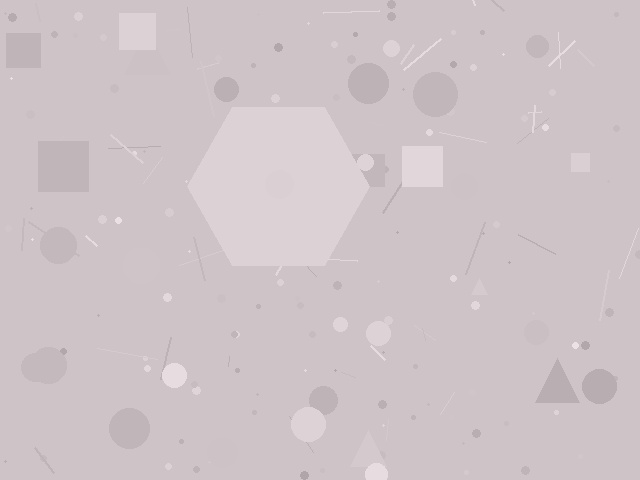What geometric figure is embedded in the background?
A hexagon is embedded in the background.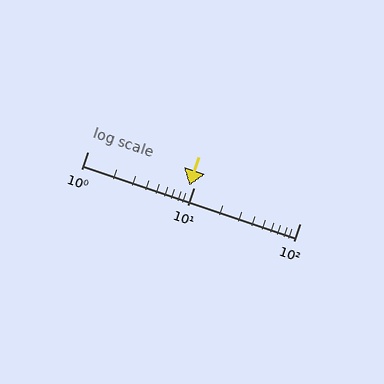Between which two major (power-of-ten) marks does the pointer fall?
The pointer is between 1 and 10.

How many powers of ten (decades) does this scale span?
The scale spans 2 decades, from 1 to 100.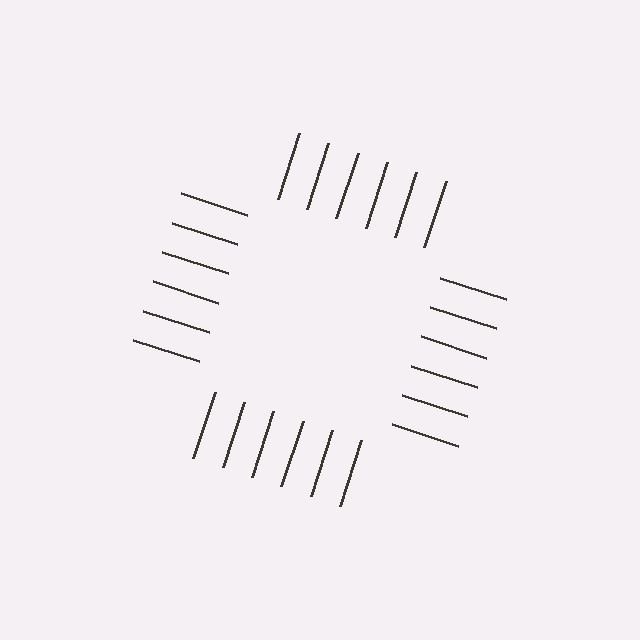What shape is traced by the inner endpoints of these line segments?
An illusory square — the line segments terminate on its edges but no continuous stroke is drawn.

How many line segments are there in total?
24 — 6 along each of the 4 edges.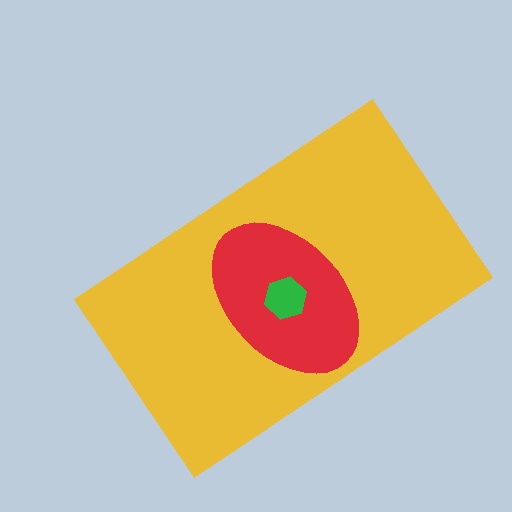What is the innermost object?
The green hexagon.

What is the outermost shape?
The yellow rectangle.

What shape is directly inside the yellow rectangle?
The red ellipse.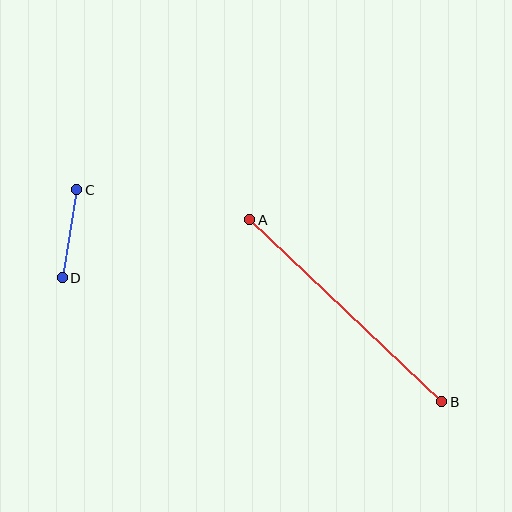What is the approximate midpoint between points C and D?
The midpoint is at approximately (70, 234) pixels.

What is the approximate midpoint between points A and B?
The midpoint is at approximately (346, 311) pixels.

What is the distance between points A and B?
The distance is approximately 265 pixels.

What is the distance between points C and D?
The distance is approximately 89 pixels.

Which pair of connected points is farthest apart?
Points A and B are farthest apart.